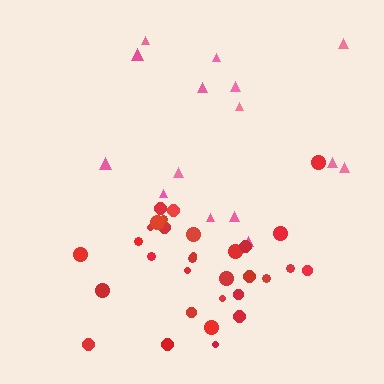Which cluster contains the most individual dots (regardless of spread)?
Red (31).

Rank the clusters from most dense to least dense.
red, pink.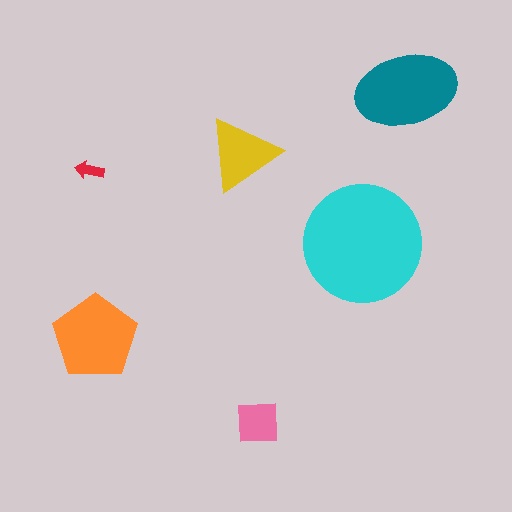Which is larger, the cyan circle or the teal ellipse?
The cyan circle.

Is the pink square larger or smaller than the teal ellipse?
Smaller.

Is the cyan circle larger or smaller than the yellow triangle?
Larger.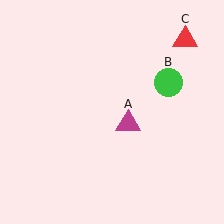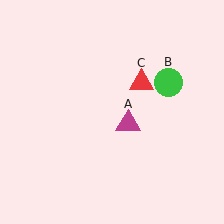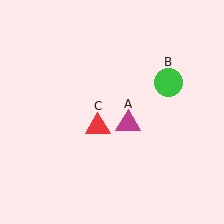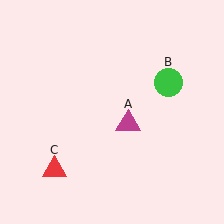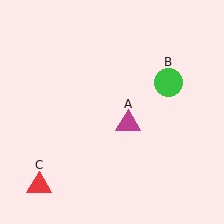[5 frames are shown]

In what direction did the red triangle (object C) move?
The red triangle (object C) moved down and to the left.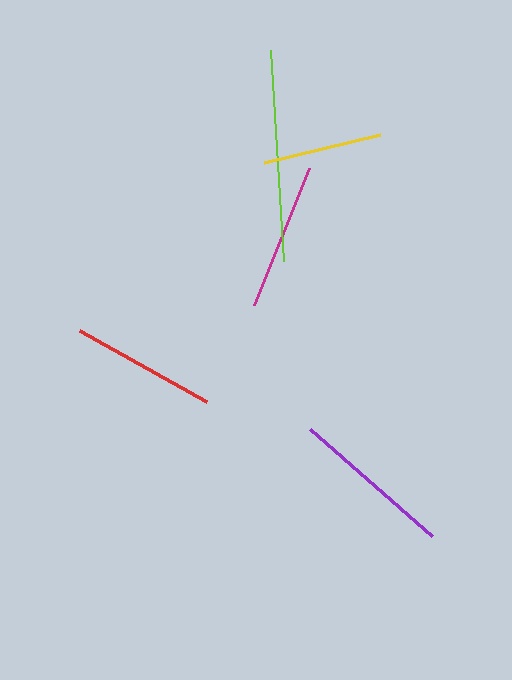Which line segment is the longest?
The lime line is the longest at approximately 212 pixels.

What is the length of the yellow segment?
The yellow segment is approximately 119 pixels long.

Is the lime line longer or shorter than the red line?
The lime line is longer than the red line.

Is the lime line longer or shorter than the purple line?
The lime line is longer than the purple line.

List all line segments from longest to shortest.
From longest to shortest: lime, purple, magenta, red, yellow.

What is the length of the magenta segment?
The magenta segment is approximately 147 pixels long.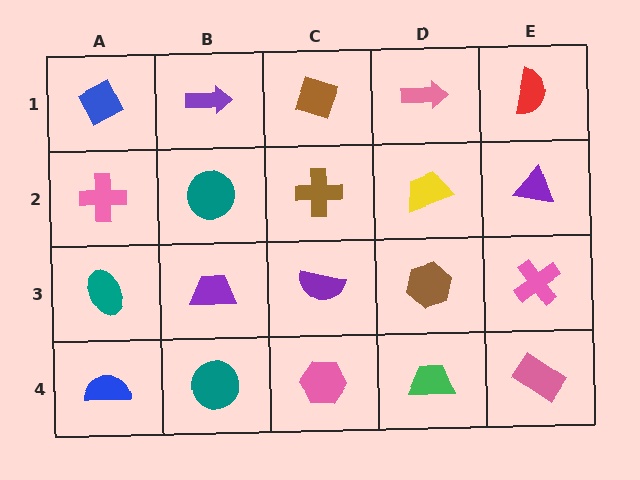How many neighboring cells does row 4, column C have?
3.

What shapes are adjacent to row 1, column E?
A purple triangle (row 2, column E), a pink arrow (row 1, column D).